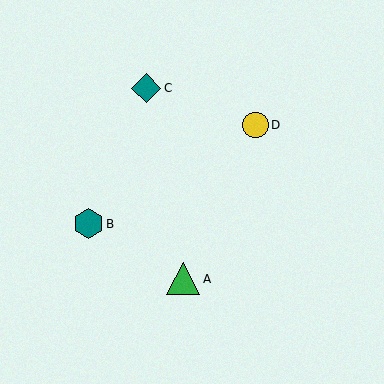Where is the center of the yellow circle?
The center of the yellow circle is at (255, 125).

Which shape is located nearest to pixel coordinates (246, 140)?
The yellow circle (labeled D) at (255, 125) is nearest to that location.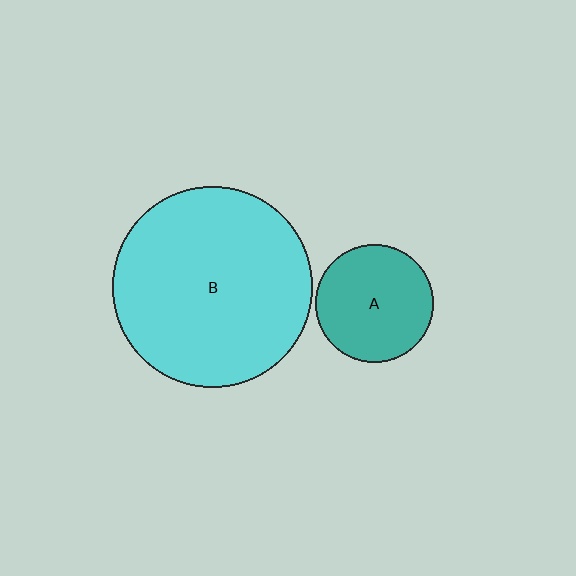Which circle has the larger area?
Circle B (cyan).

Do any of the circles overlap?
No, none of the circles overlap.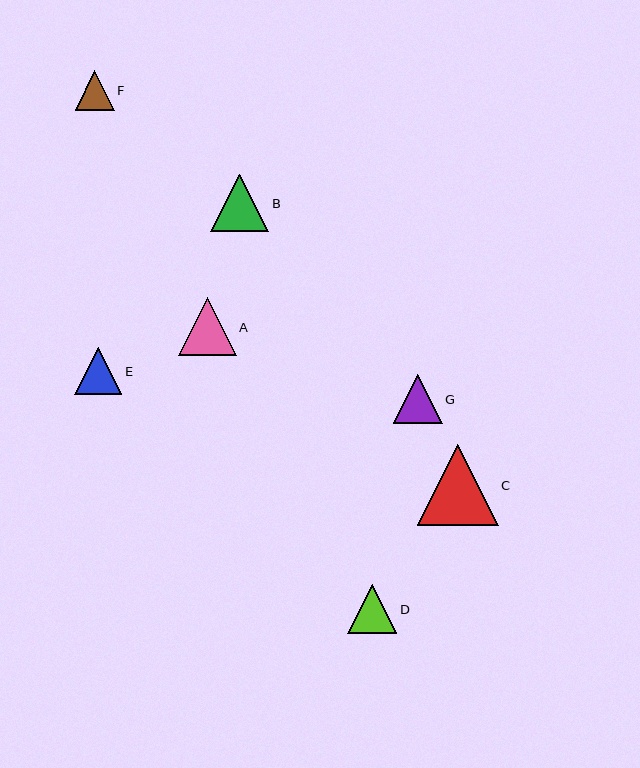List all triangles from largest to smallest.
From largest to smallest: C, B, A, D, G, E, F.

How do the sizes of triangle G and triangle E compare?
Triangle G and triangle E are approximately the same size.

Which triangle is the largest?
Triangle C is the largest with a size of approximately 81 pixels.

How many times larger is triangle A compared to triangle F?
Triangle A is approximately 1.5 times the size of triangle F.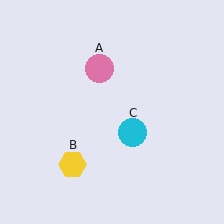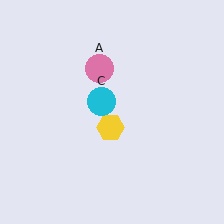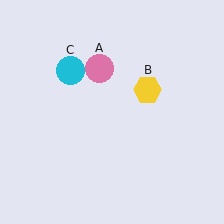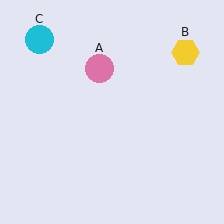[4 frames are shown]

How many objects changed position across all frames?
2 objects changed position: yellow hexagon (object B), cyan circle (object C).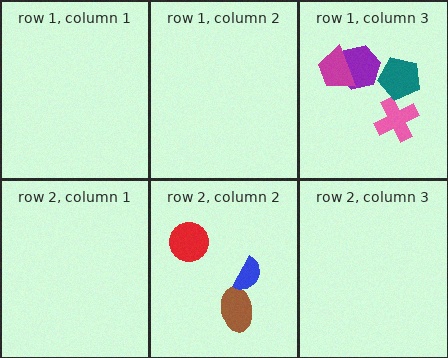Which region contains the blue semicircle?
The row 2, column 2 region.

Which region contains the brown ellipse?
The row 2, column 2 region.